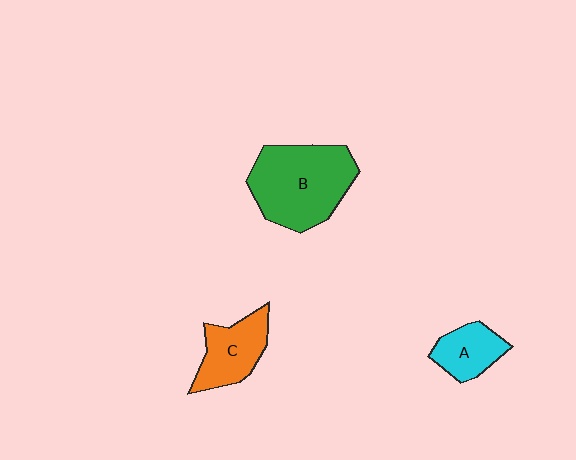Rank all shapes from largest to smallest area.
From largest to smallest: B (green), C (orange), A (cyan).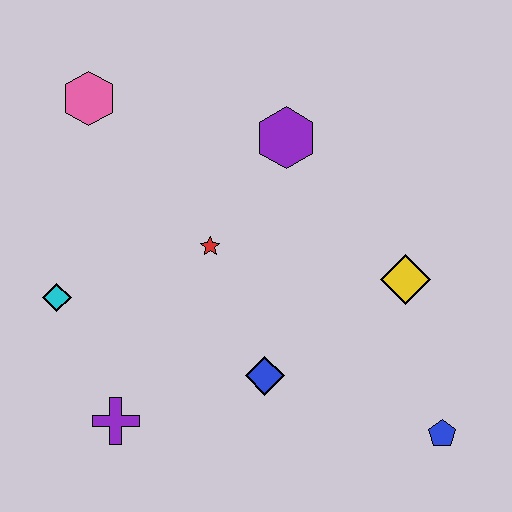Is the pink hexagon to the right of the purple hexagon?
No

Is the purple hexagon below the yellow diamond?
No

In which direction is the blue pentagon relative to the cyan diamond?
The blue pentagon is to the right of the cyan diamond.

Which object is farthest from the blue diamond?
The pink hexagon is farthest from the blue diamond.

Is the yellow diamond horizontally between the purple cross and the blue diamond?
No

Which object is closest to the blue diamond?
The red star is closest to the blue diamond.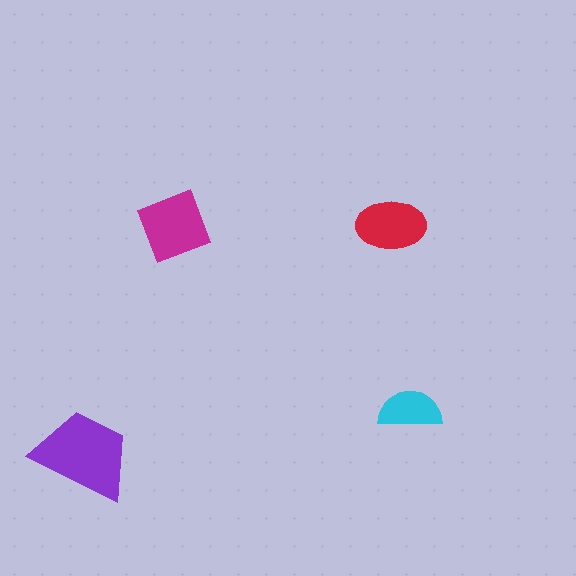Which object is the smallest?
The cyan semicircle.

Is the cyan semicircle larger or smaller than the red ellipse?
Smaller.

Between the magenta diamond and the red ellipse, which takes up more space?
The magenta diamond.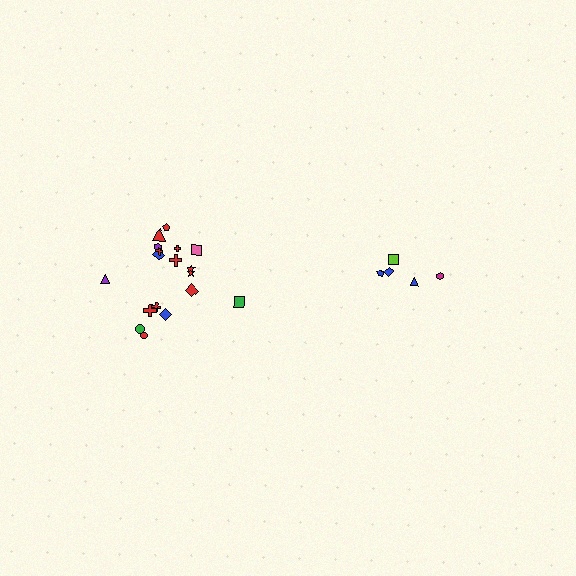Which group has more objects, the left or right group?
The left group.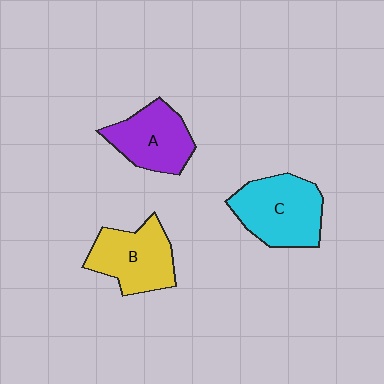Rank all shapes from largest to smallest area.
From largest to smallest: C (cyan), B (yellow), A (purple).